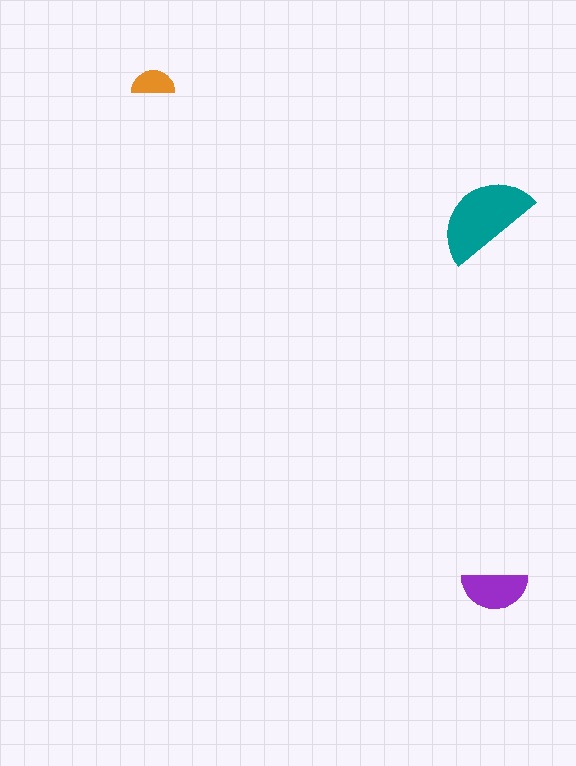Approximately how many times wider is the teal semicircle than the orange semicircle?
About 2.5 times wider.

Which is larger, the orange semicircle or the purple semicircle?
The purple one.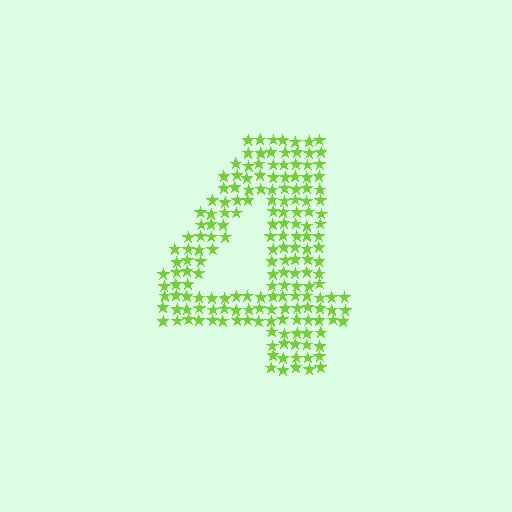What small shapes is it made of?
It is made of small stars.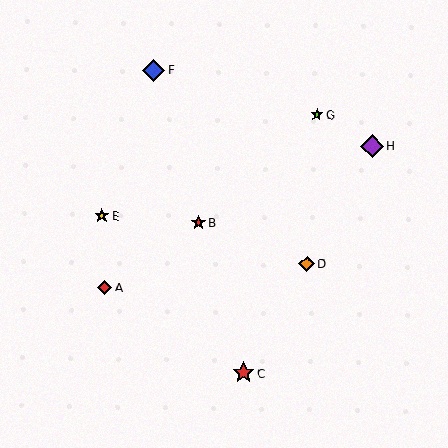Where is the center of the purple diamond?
The center of the purple diamond is at (372, 146).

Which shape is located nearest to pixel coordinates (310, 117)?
The lime star (labeled G) at (317, 115) is nearest to that location.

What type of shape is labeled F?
Shape F is a blue diamond.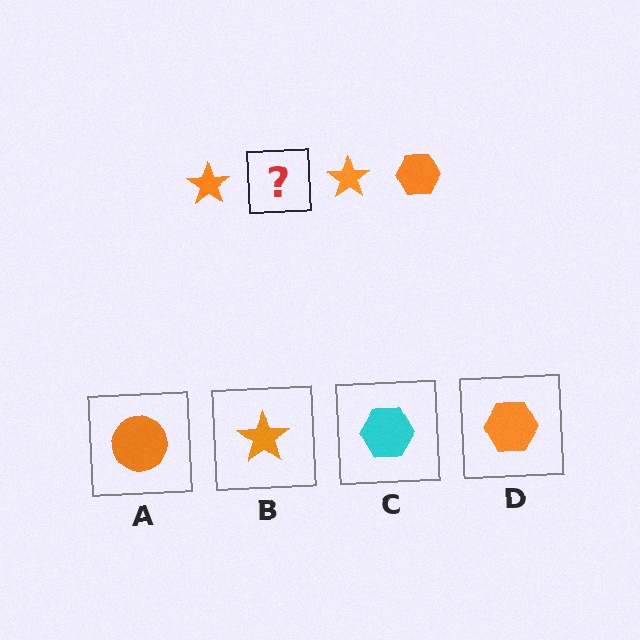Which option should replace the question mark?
Option D.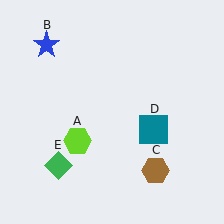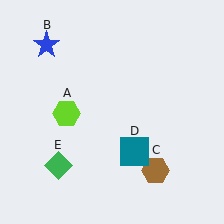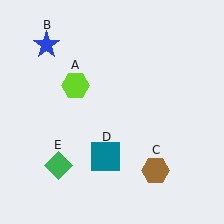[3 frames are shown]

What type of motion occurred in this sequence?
The lime hexagon (object A), teal square (object D) rotated clockwise around the center of the scene.